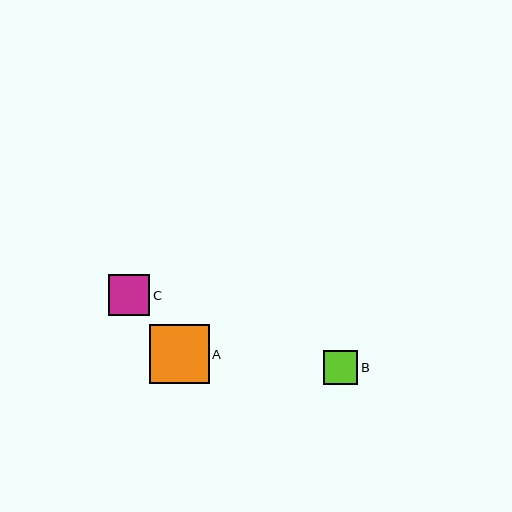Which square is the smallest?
Square B is the smallest with a size of approximately 34 pixels.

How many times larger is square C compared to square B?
Square C is approximately 1.2 times the size of square B.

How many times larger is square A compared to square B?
Square A is approximately 1.7 times the size of square B.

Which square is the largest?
Square A is the largest with a size of approximately 59 pixels.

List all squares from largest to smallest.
From largest to smallest: A, C, B.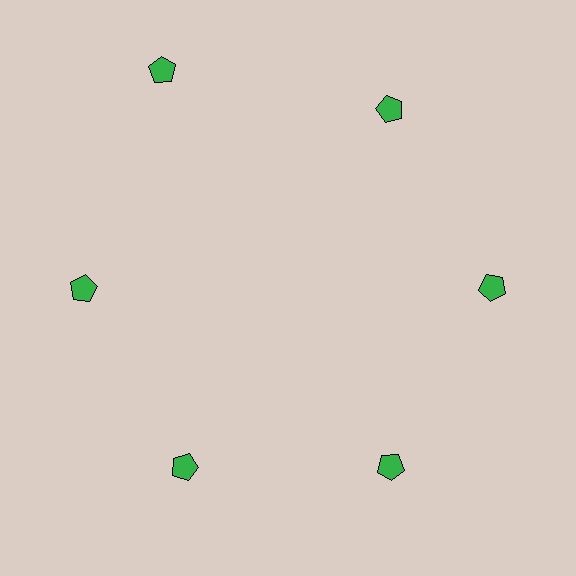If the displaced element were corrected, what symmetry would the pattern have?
It would have 6-fold rotational symmetry — the pattern would map onto itself every 60 degrees.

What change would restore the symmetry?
The symmetry would be restored by moving it inward, back onto the ring so that all 6 pentagons sit at equal angles and equal distance from the center.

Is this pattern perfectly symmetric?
No. The 6 green pentagons are arranged in a ring, but one element near the 11 o'clock position is pushed outward from the center, breaking the 6-fold rotational symmetry.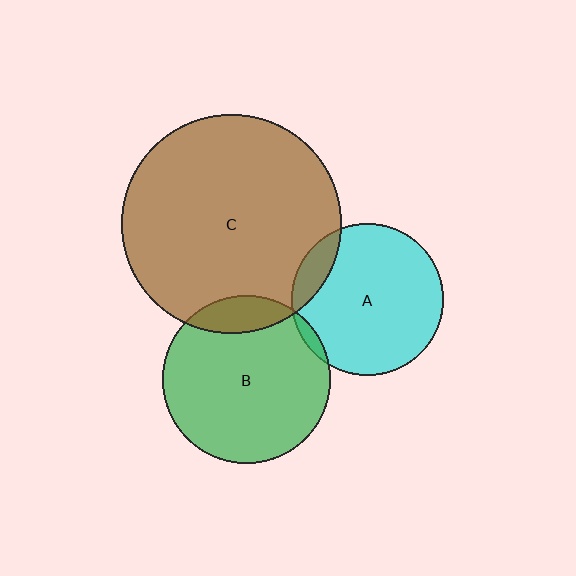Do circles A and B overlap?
Yes.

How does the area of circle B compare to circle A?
Approximately 1.2 times.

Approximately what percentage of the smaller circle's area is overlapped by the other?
Approximately 5%.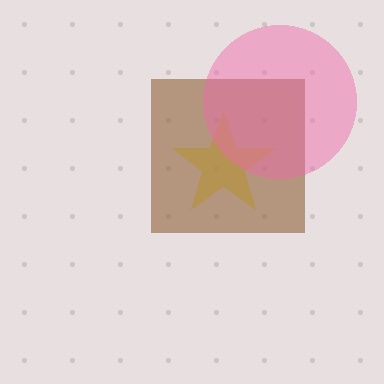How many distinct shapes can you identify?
There are 3 distinct shapes: a yellow star, a brown square, a pink circle.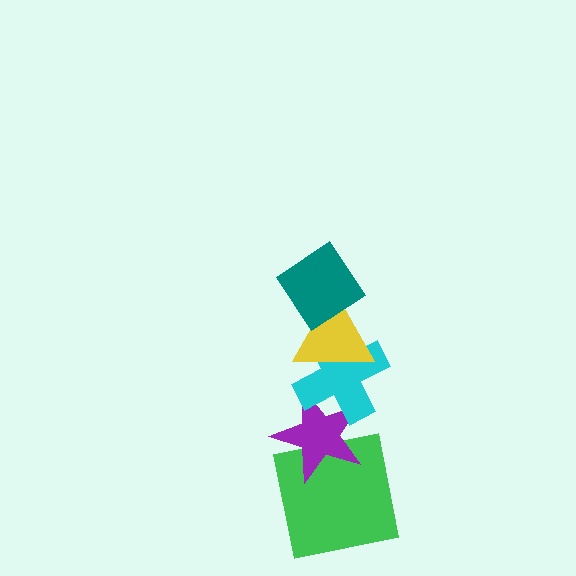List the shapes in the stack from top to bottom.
From top to bottom: the teal diamond, the yellow triangle, the cyan cross, the purple star, the green square.